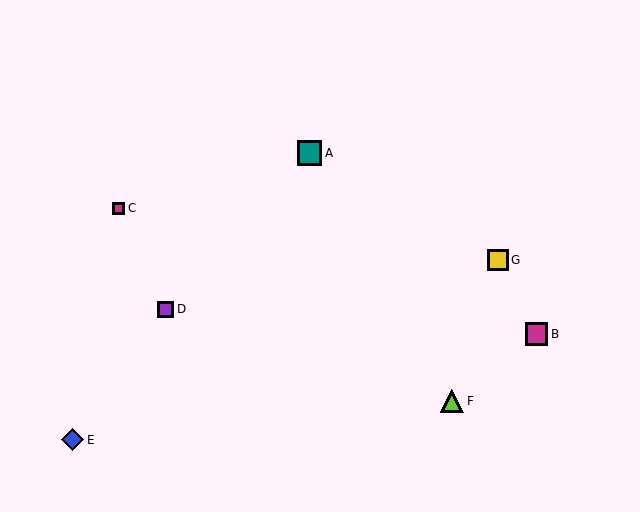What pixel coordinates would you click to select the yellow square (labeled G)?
Click at (498, 260) to select the yellow square G.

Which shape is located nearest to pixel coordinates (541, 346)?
The magenta square (labeled B) at (537, 334) is nearest to that location.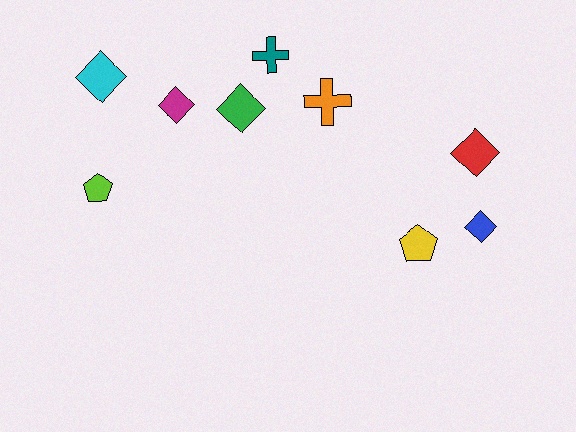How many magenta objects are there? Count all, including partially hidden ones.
There is 1 magenta object.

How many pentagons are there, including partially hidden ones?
There are 2 pentagons.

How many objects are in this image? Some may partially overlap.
There are 9 objects.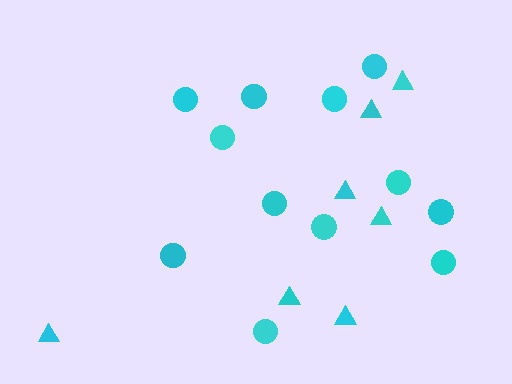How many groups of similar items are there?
There are 2 groups: one group of circles (12) and one group of triangles (7).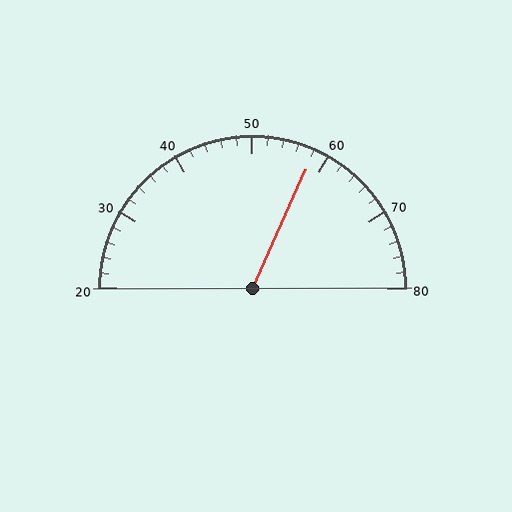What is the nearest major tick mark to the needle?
The nearest major tick mark is 60.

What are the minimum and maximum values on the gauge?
The gauge ranges from 20 to 80.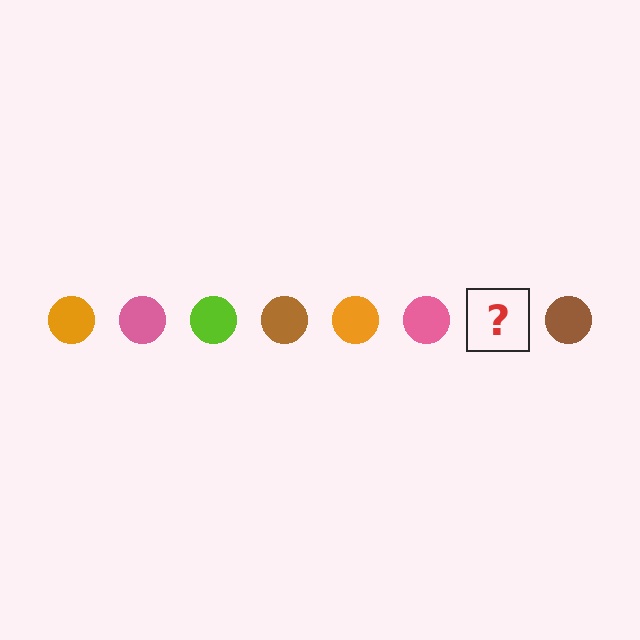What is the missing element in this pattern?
The missing element is a lime circle.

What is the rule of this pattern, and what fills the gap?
The rule is that the pattern cycles through orange, pink, lime, brown circles. The gap should be filled with a lime circle.